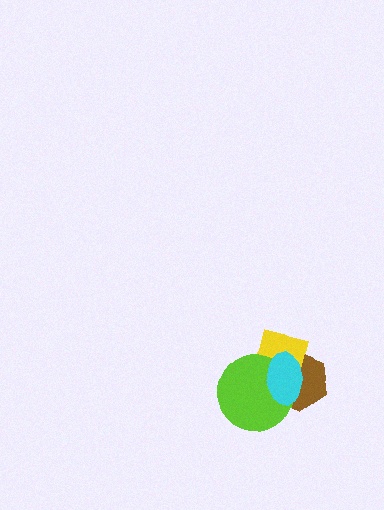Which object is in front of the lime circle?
The cyan ellipse is in front of the lime circle.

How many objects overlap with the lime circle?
3 objects overlap with the lime circle.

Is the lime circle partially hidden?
Yes, it is partially covered by another shape.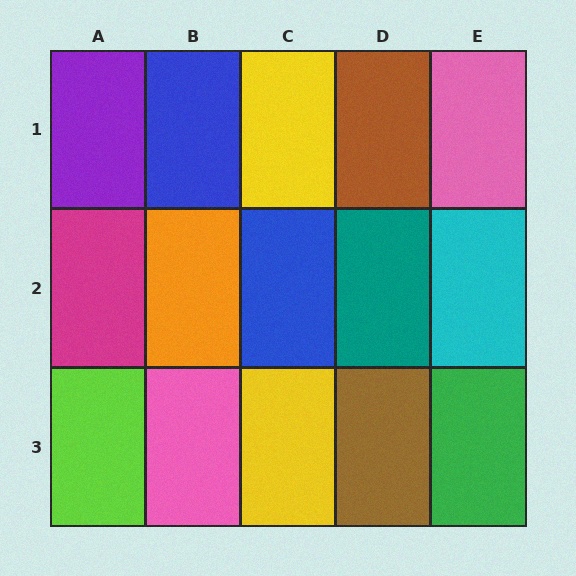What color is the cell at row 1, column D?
Brown.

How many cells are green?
1 cell is green.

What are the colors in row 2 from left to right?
Magenta, orange, blue, teal, cyan.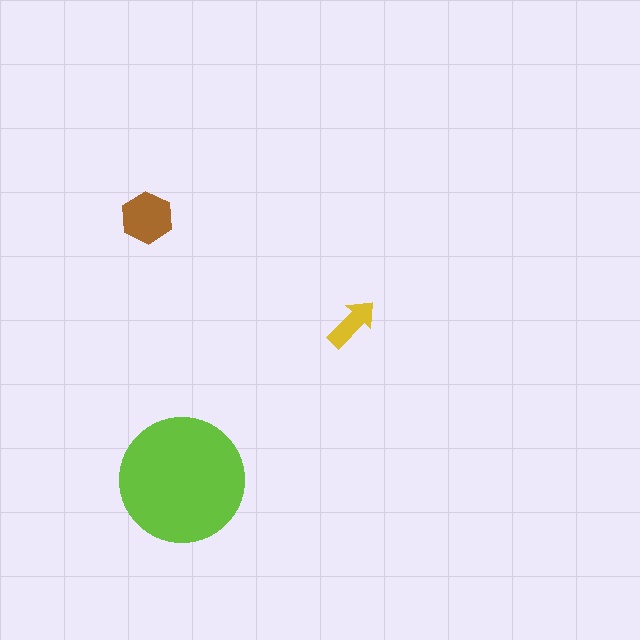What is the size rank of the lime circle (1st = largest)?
1st.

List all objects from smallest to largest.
The yellow arrow, the brown hexagon, the lime circle.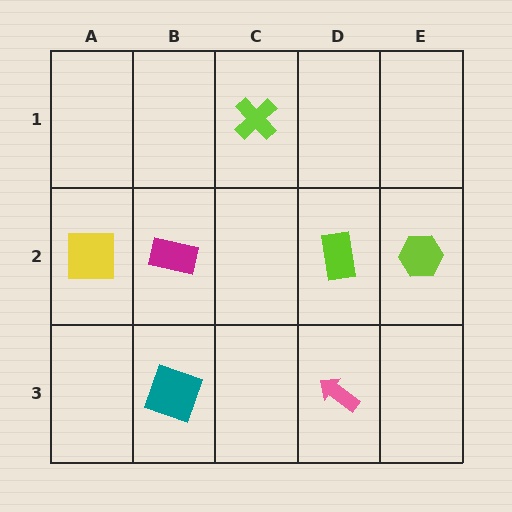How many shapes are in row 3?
2 shapes.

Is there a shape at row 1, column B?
No, that cell is empty.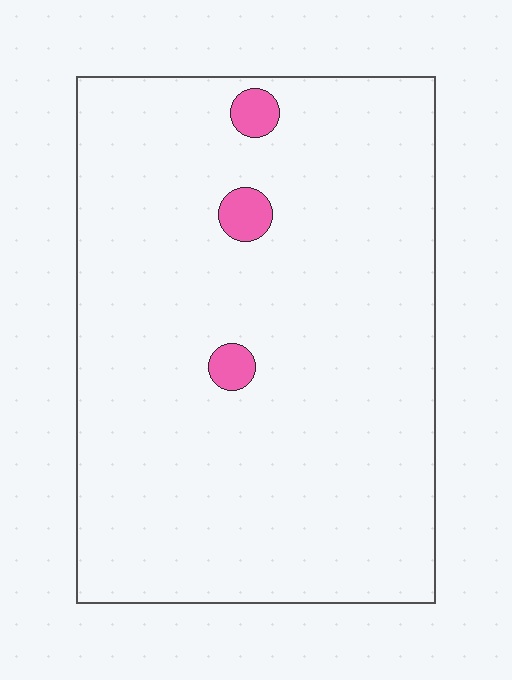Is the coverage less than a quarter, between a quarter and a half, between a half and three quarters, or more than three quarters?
Less than a quarter.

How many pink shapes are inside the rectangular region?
3.